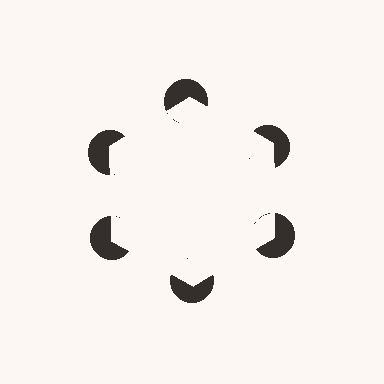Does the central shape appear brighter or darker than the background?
It typically appears slightly brighter than the background, even though no actual brightness change is drawn.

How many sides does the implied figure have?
6 sides.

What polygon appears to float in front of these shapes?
An illusory hexagon — its edges are inferred from the aligned wedge cuts in the pac-man discs, not physically drawn.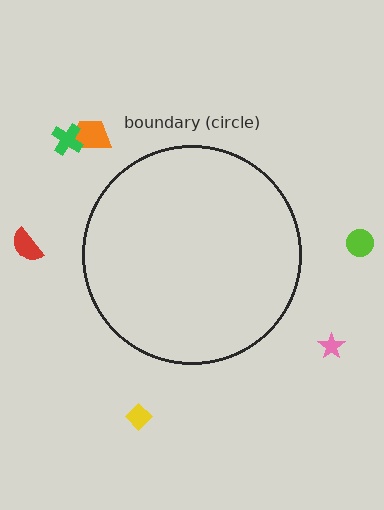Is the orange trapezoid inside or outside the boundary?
Outside.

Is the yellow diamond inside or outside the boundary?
Outside.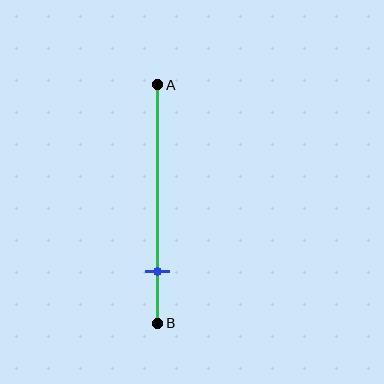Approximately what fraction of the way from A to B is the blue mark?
The blue mark is approximately 80% of the way from A to B.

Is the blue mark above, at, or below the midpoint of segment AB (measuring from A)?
The blue mark is below the midpoint of segment AB.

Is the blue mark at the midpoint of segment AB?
No, the mark is at about 80% from A, not at the 50% midpoint.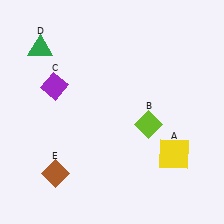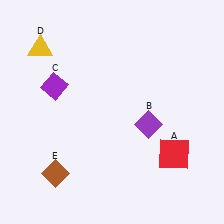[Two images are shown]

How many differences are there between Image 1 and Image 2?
There are 3 differences between the two images.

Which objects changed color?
A changed from yellow to red. B changed from lime to purple. D changed from green to yellow.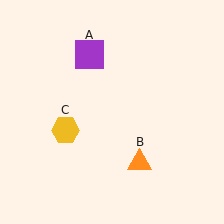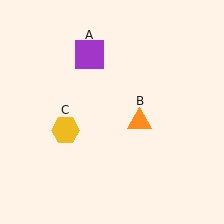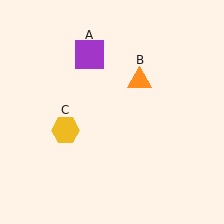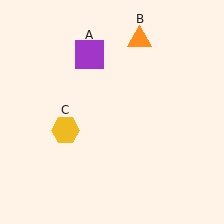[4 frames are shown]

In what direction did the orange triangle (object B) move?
The orange triangle (object B) moved up.